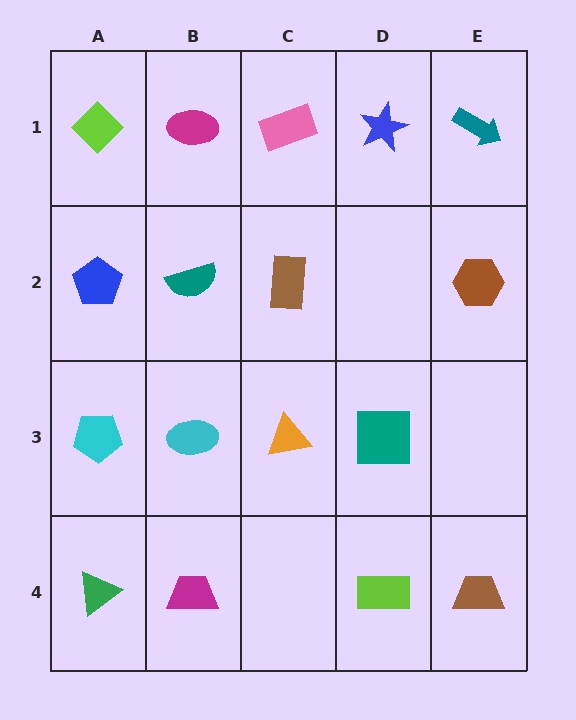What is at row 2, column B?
A teal semicircle.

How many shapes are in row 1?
5 shapes.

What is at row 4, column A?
A green triangle.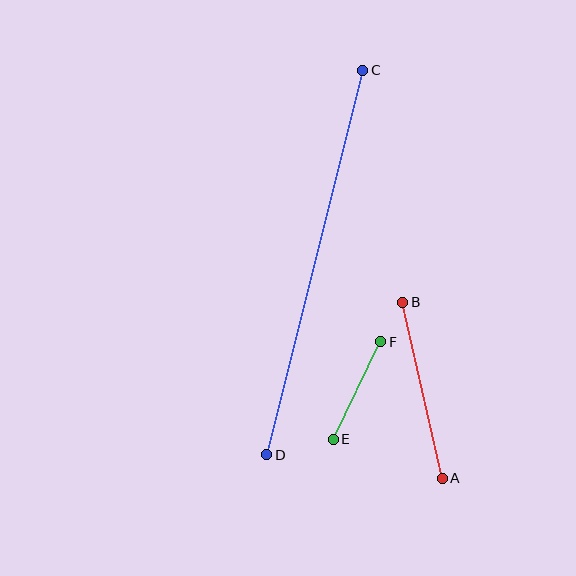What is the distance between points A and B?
The distance is approximately 180 pixels.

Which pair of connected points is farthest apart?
Points C and D are farthest apart.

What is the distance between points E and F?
The distance is approximately 109 pixels.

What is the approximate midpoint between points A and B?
The midpoint is at approximately (423, 390) pixels.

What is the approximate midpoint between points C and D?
The midpoint is at approximately (315, 262) pixels.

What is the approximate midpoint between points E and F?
The midpoint is at approximately (357, 390) pixels.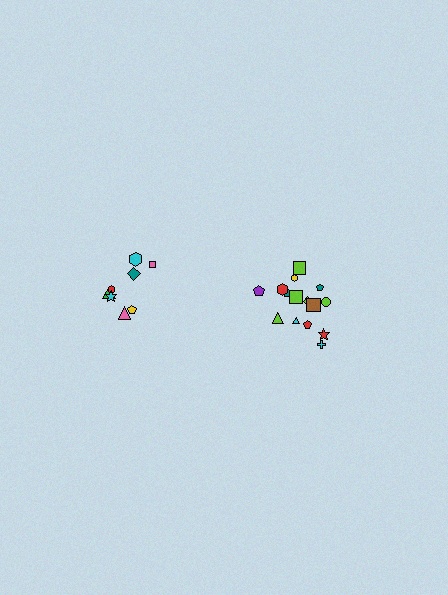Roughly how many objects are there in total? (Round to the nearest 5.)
Roughly 25 objects in total.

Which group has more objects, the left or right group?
The right group.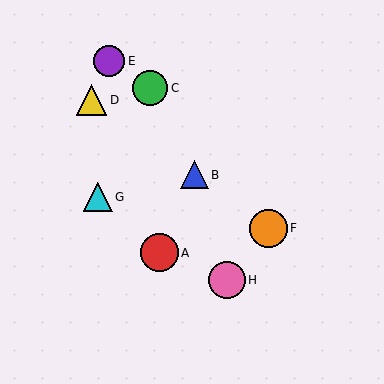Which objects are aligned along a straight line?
Objects B, D, F are aligned along a straight line.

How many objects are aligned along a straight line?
3 objects (B, D, F) are aligned along a straight line.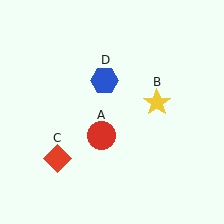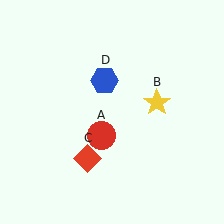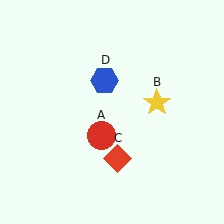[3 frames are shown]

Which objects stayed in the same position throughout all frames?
Red circle (object A) and yellow star (object B) and blue hexagon (object D) remained stationary.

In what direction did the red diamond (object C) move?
The red diamond (object C) moved right.